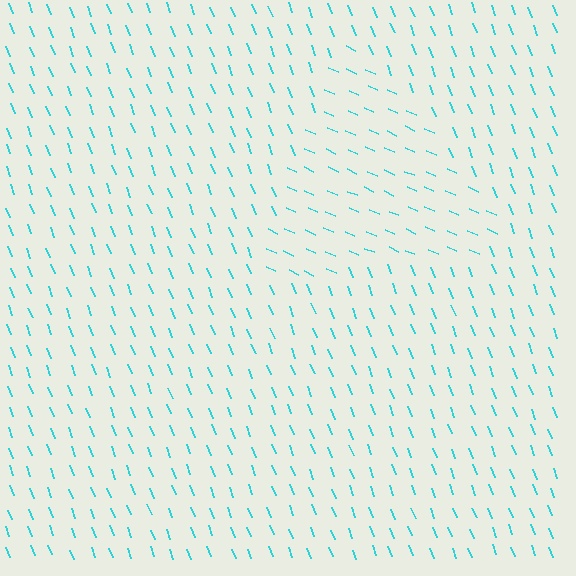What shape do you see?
I see a triangle.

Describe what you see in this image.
The image is filled with small cyan line segments. A triangle region in the image has lines oriented differently from the surrounding lines, creating a visible texture boundary.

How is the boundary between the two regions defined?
The boundary is defined purely by a change in line orientation (approximately 45 degrees difference). All lines are the same color and thickness.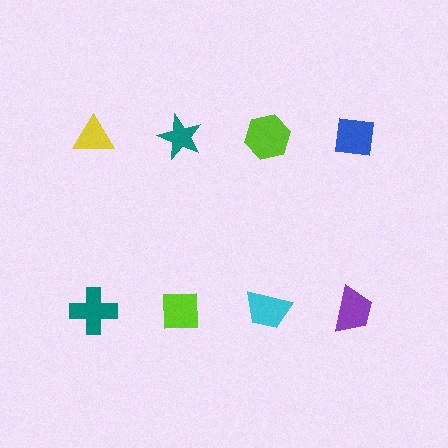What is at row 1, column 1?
A yellow triangle.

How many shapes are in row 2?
4 shapes.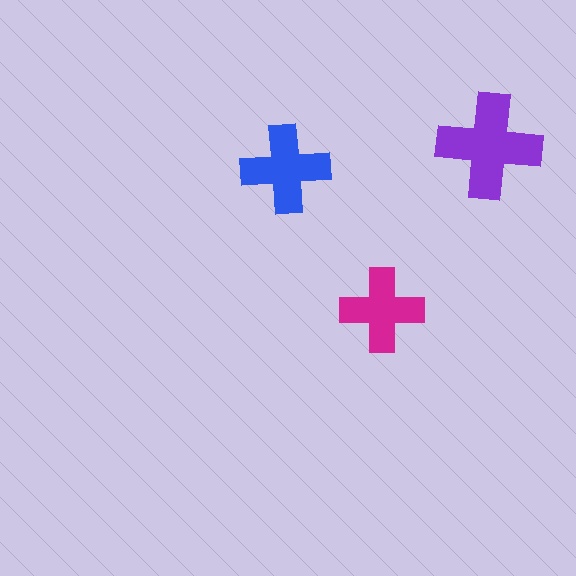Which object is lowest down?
The magenta cross is bottommost.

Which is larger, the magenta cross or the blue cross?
The blue one.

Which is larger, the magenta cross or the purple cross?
The purple one.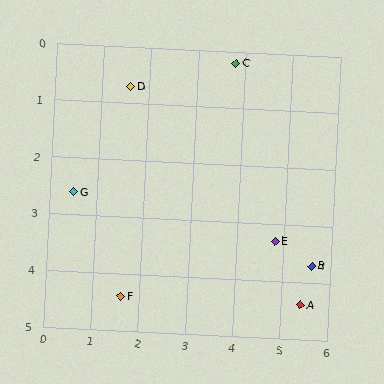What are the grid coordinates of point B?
Point B is at approximately (5.6, 3.7).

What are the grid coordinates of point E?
Point E is at approximately (4.8, 3.3).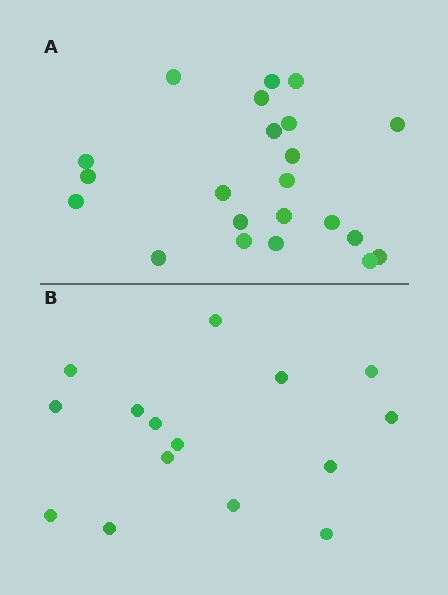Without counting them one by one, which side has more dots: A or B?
Region A (the top region) has more dots.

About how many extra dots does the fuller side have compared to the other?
Region A has roughly 8 or so more dots than region B.